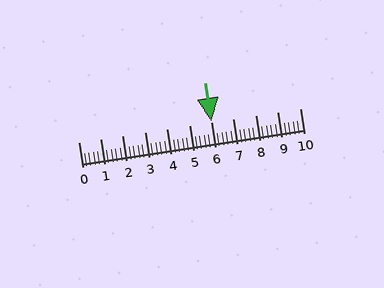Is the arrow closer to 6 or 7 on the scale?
The arrow is closer to 6.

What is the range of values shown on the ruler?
The ruler shows values from 0 to 10.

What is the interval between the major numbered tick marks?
The major tick marks are spaced 1 units apart.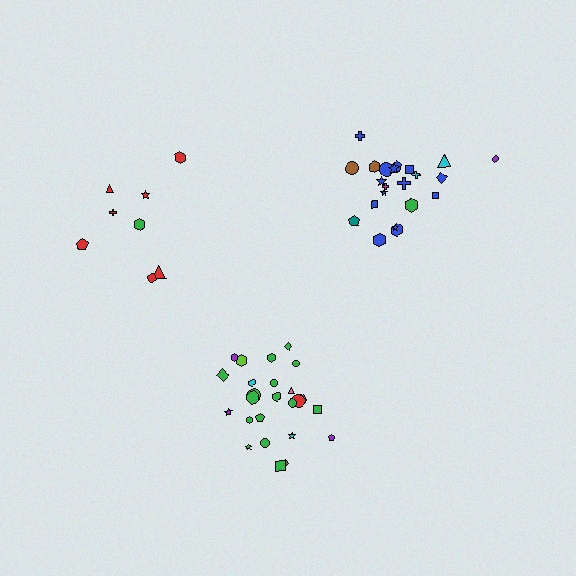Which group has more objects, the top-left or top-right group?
The top-right group.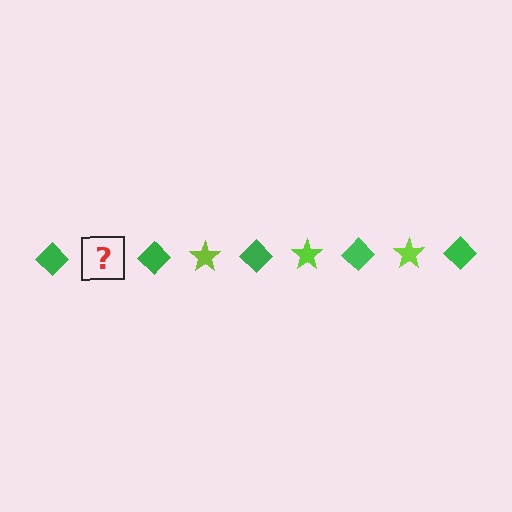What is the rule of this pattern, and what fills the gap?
The rule is that the pattern alternates between green diamond and lime star. The gap should be filled with a lime star.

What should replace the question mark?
The question mark should be replaced with a lime star.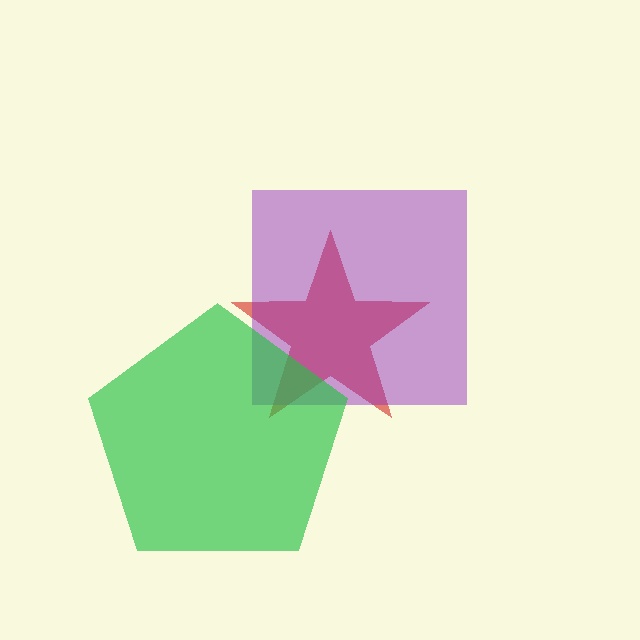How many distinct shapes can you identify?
There are 3 distinct shapes: a red star, a purple square, a green pentagon.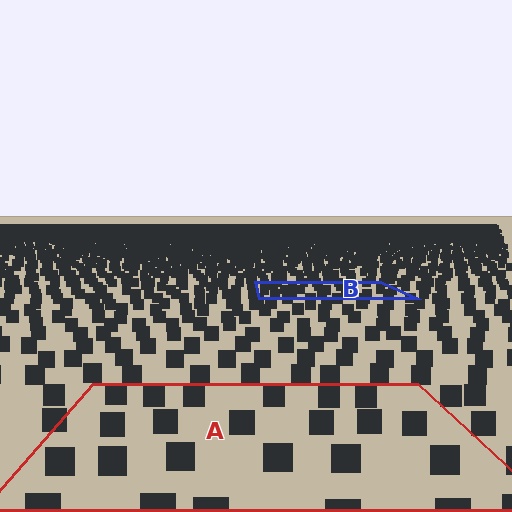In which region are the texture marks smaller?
The texture marks are smaller in region B, because it is farther away.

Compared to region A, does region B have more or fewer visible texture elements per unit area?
Region B has more texture elements per unit area — they are packed more densely because it is farther away.